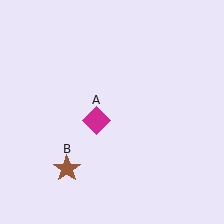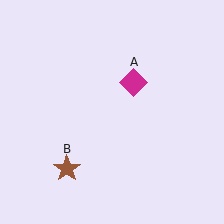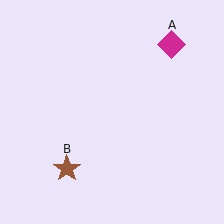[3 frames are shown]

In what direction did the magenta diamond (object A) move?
The magenta diamond (object A) moved up and to the right.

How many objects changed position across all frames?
1 object changed position: magenta diamond (object A).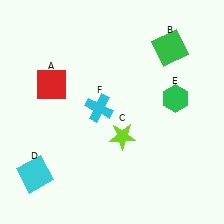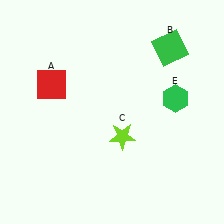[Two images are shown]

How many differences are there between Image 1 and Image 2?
There are 2 differences between the two images.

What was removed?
The cyan square (D), the cyan cross (F) were removed in Image 2.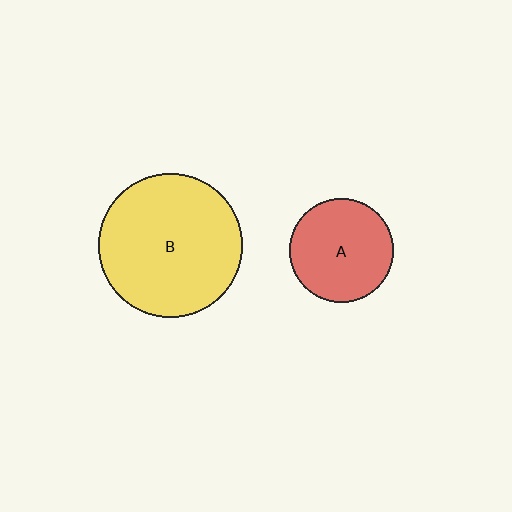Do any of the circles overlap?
No, none of the circles overlap.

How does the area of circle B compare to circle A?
Approximately 2.0 times.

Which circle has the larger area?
Circle B (yellow).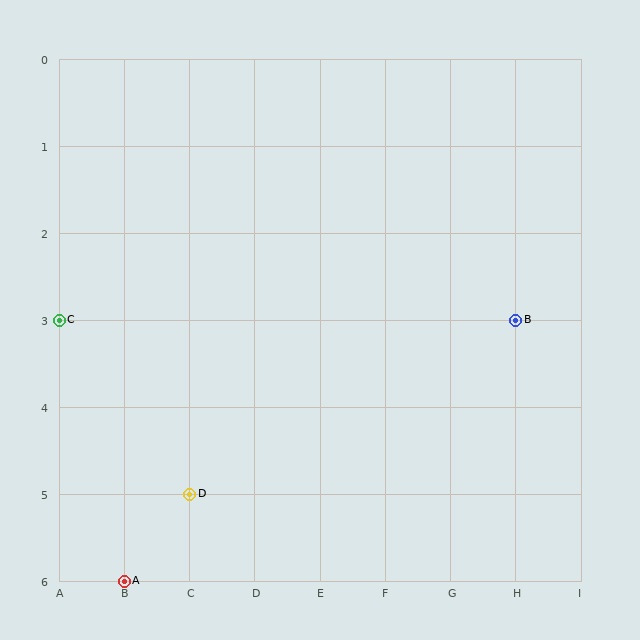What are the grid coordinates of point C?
Point C is at grid coordinates (A, 3).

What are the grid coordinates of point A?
Point A is at grid coordinates (B, 6).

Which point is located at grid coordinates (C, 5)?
Point D is at (C, 5).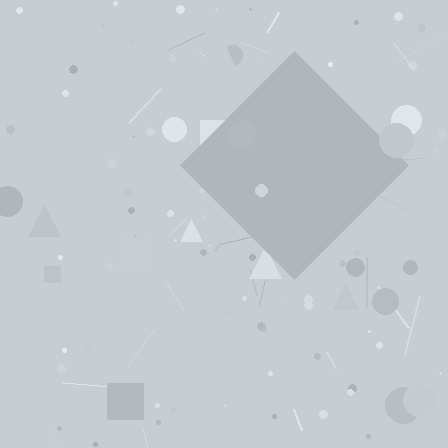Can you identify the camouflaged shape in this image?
The camouflaged shape is a diamond.